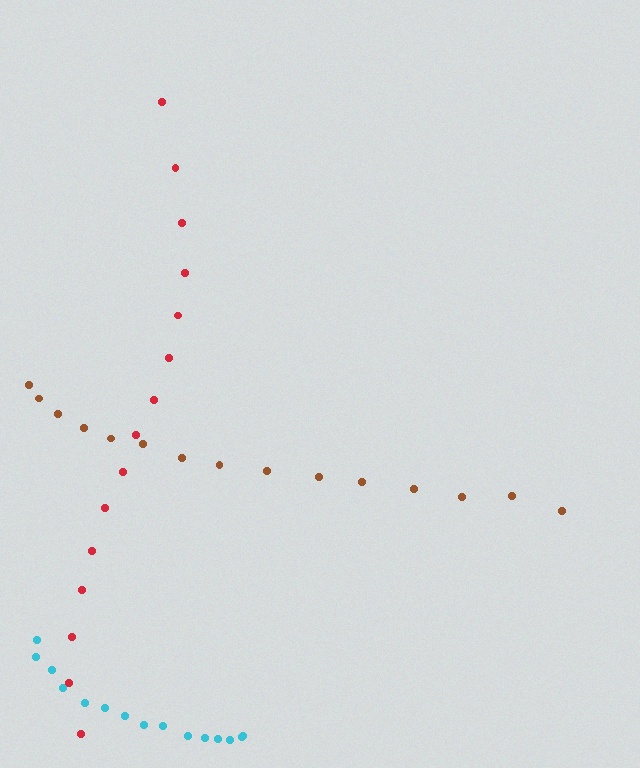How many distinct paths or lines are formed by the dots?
There are 3 distinct paths.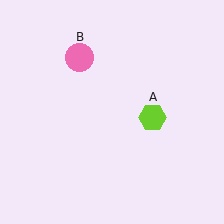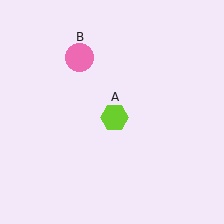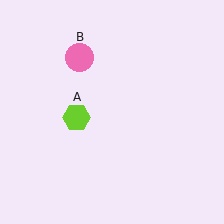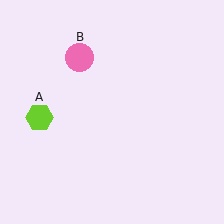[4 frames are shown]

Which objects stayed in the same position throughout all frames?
Pink circle (object B) remained stationary.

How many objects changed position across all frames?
1 object changed position: lime hexagon (object A).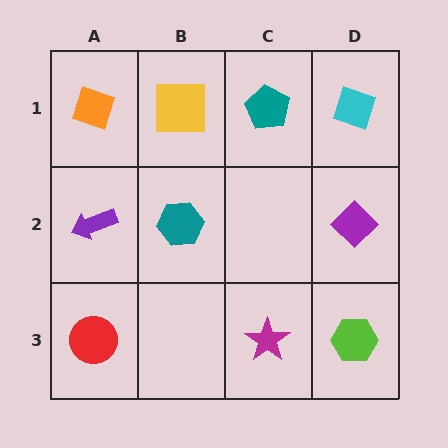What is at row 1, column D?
A cyan diamond.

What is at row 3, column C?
A magenta star.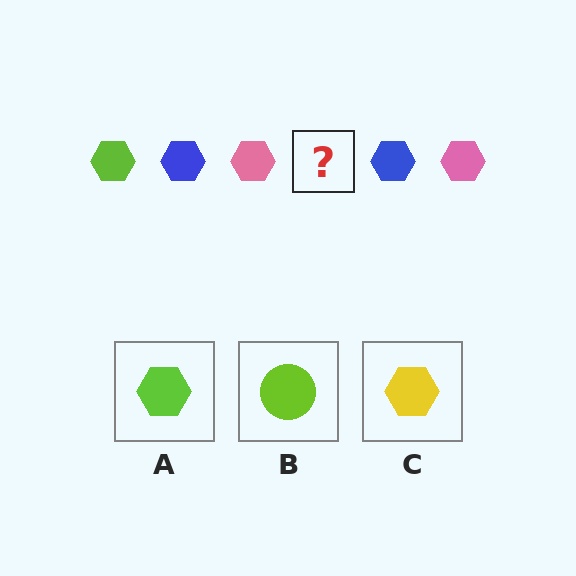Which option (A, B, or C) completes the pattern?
A.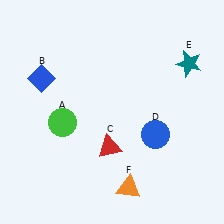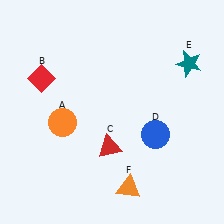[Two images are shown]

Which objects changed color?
A changed from green to orange. B changed from blue to red.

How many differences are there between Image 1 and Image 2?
There are 2 differences between the two images.